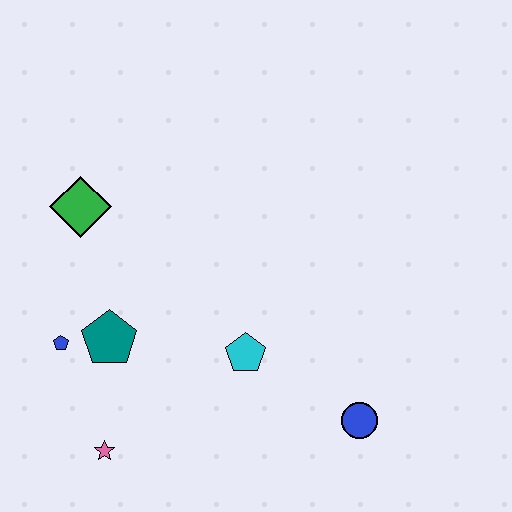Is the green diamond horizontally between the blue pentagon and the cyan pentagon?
Yes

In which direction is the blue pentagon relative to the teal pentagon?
The blue pentagon is to the left of the teal pentagon.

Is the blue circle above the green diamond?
No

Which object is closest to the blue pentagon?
The teal pentagon is closest to the blue pentagon.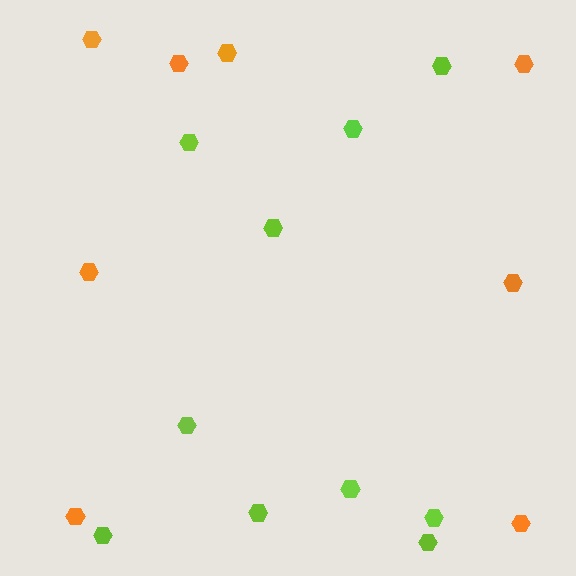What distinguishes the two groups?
There are 2 groups: one group of lime hexagons (10) and one group of orange hexagons (8).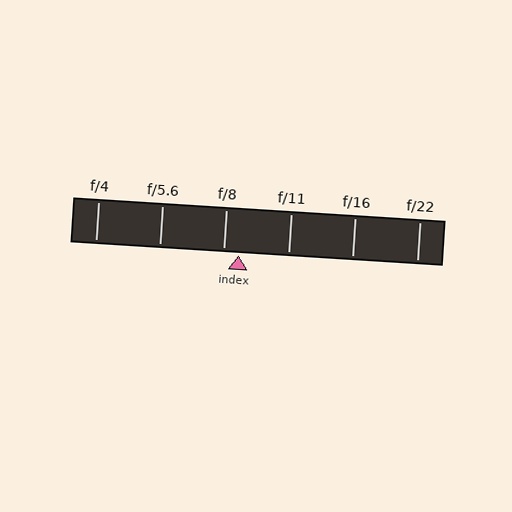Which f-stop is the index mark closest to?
The index mark is closest to f/8.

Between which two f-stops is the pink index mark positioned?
The index mark is between f/8 and f/11.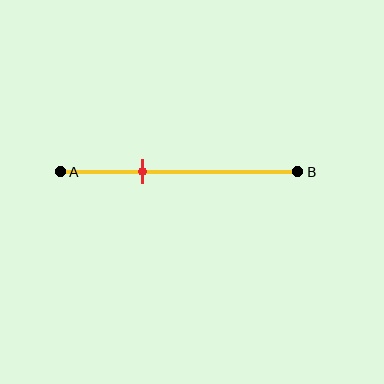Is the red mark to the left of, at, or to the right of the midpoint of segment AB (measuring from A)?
The red mark is to the left of the midpoint of segment AB.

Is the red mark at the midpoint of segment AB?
No, the mark is at about 35% from A, not at the 50% midpoint.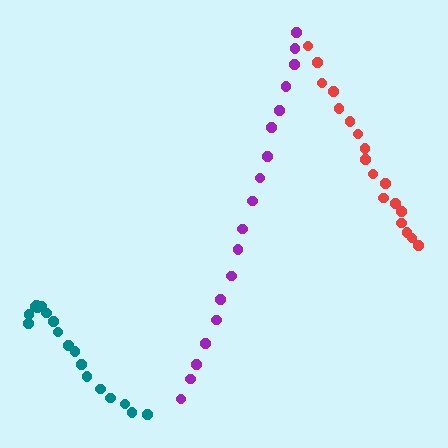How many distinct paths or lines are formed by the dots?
There are 3 distinct paths.